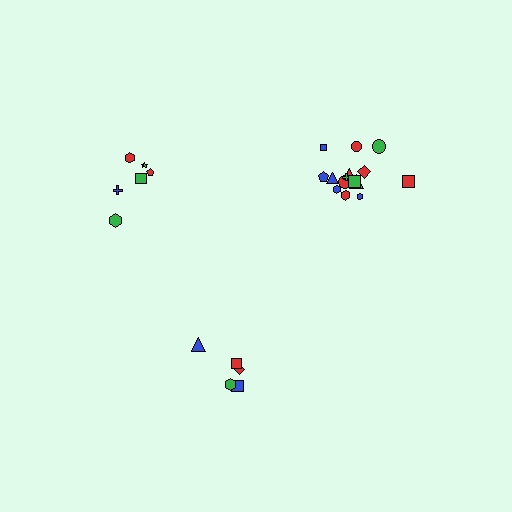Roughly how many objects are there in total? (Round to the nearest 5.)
Roughly 25 objects in total.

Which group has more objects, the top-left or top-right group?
The top-right group.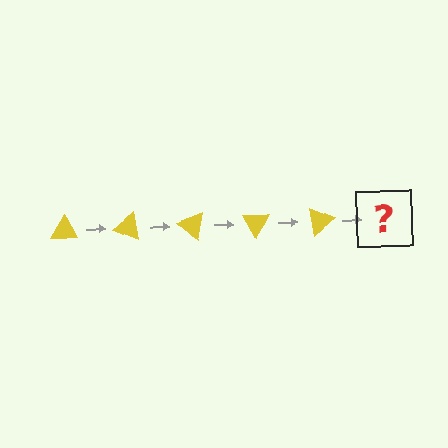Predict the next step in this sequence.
The next step is a yellow triangle rotated 100 degrees.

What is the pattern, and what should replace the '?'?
The pattern is that the triangle rotates 20 degrees each step. The '?' should be a yellow triangle rotated 100 degrees.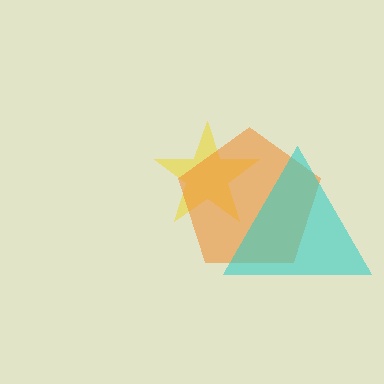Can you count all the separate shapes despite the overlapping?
Yes, there are 3 separate shapes.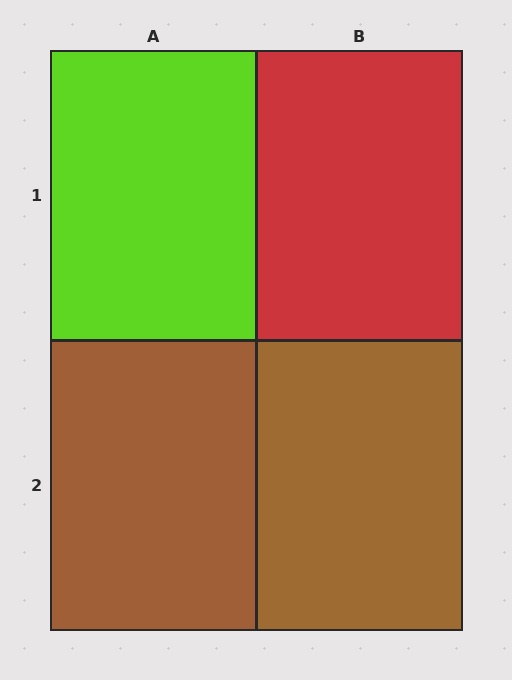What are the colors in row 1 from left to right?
Lime, red.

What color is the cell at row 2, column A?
Brown.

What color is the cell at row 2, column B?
Brown.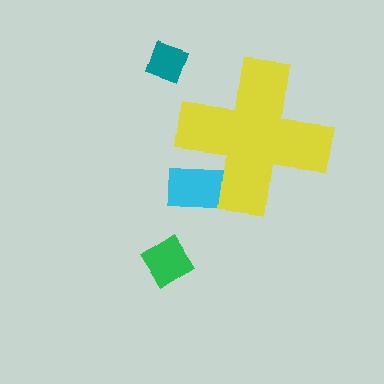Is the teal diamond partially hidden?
No, the teal diamond is fully visible.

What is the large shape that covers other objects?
A yellow cross.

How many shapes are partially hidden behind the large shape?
1 shape is partially hidden.